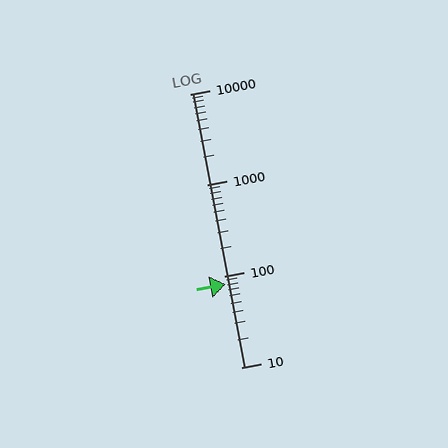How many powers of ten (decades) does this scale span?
The scale spans 3 decades, from 10 to 10000.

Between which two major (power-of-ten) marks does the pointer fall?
The pointer is between 10 and 100.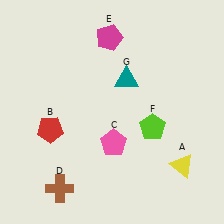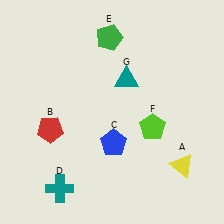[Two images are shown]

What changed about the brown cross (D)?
In Image 1, D is brown. In Image 2, it changed to teal.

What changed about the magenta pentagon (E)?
In Image 1, E is magenta. In Image 2, it changed to green.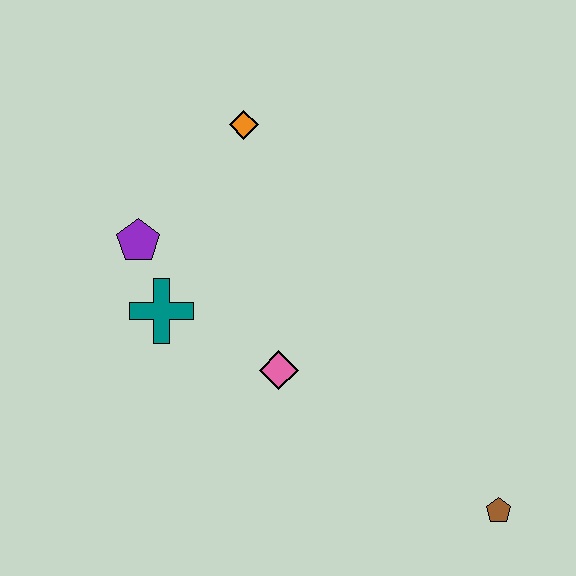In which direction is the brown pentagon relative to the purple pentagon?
The brown pentagon is to the right of the purple pentagon.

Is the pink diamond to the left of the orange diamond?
No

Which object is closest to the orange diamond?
The purple pentagon is closest to the orange diamond.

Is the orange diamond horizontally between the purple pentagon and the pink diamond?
Yes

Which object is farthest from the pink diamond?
The brown pentagon is farthest from the pink diamond.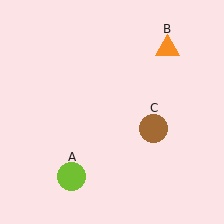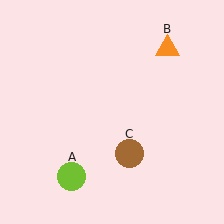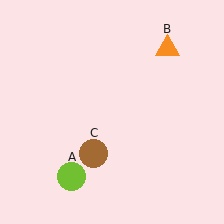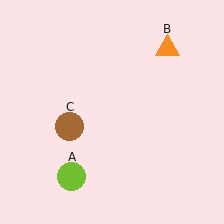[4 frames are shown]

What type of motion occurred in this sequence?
The brown circle (object C) rotated clockwise around the center of the scene.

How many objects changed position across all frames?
1 object changed position: brown circle (object C).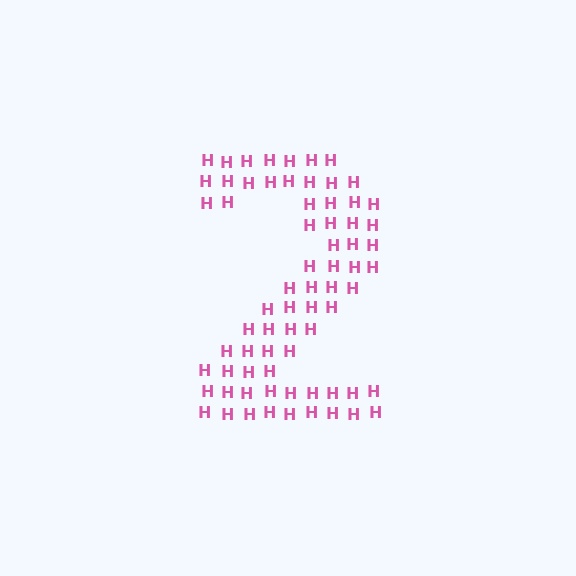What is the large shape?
The large shape is the digit 2.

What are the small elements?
The small elements are letter H's.